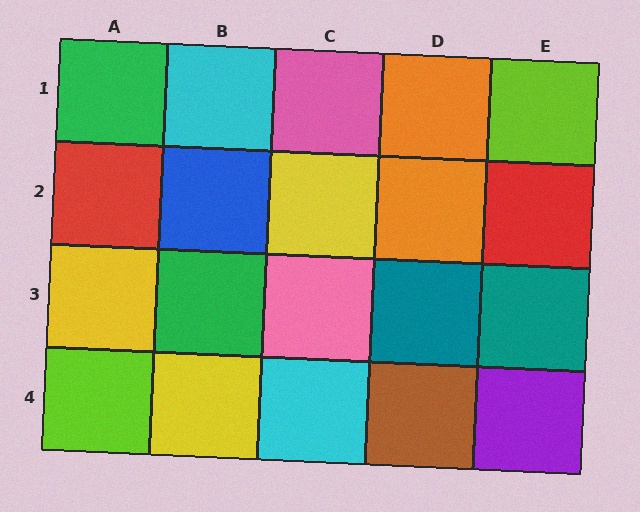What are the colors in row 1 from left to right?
Green, cyan, pink, orange, lime.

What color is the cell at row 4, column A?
Lime.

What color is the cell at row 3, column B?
Green.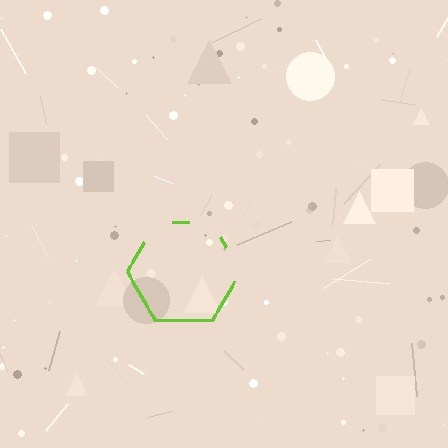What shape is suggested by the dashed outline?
The dashed outline suggests a hexagon.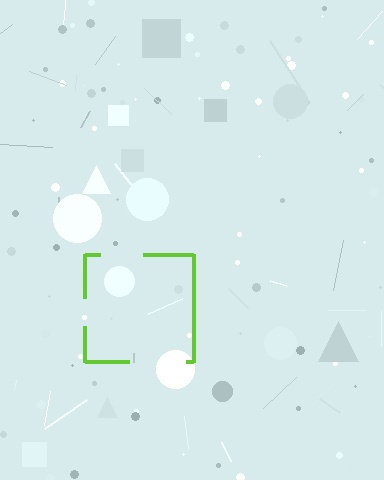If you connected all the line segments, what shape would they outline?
They would outline a square.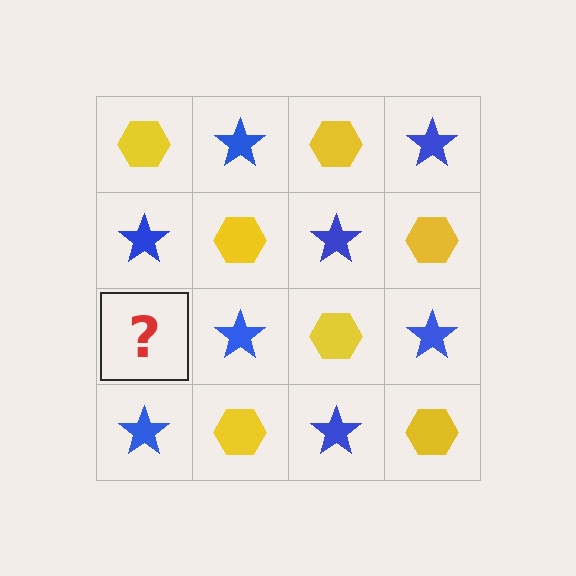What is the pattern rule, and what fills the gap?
The rule is that it alternates yellow hexagon and blue star in a checkerboard pattern. The gap should be filled with a yellow hexagon.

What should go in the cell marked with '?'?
The missing cell should contain a yellow hexagon.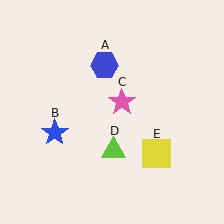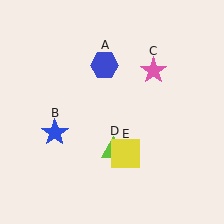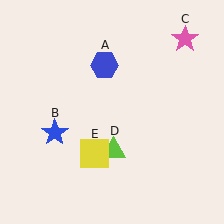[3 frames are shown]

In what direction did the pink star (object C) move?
The pink star (object C) moved up and to the right.